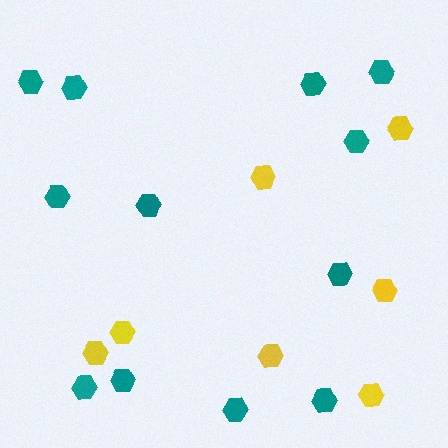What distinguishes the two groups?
There are 2 groups: one group of teal hexagons (12) and one group of yellow hexagons (7).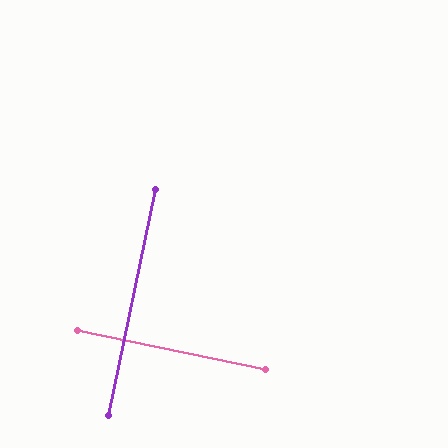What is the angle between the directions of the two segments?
Approximately 90 degrees.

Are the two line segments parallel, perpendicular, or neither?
Perpendicular — they meet at approximately 90°.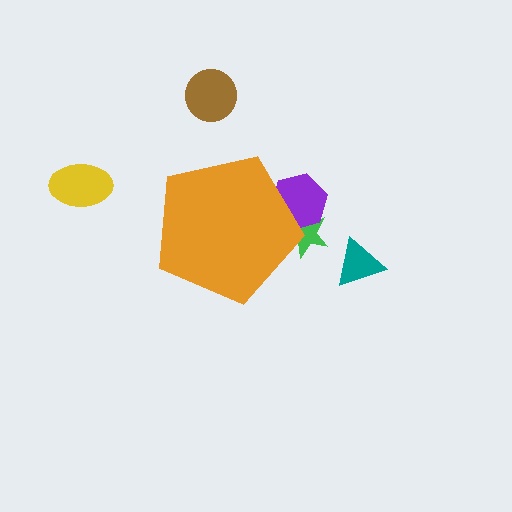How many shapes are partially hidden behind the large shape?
2 shapes are partially hidden.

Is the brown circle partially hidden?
No, the brown circle is fully visible.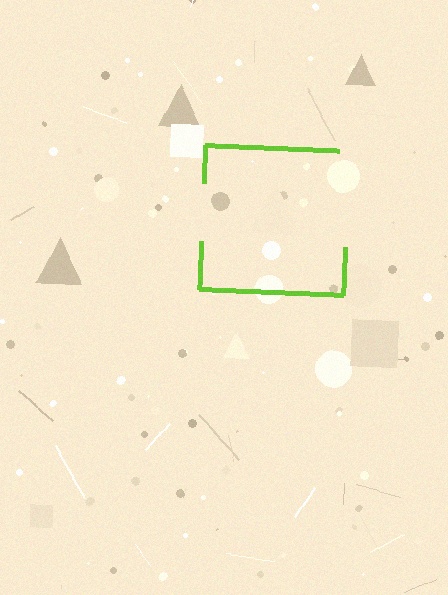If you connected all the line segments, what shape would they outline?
They would outline a square.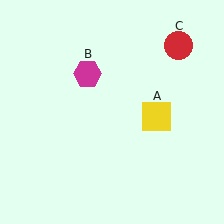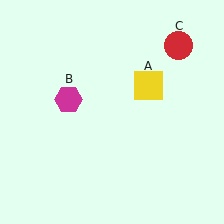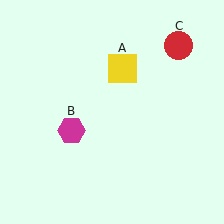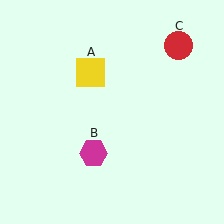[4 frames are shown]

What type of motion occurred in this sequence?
The yellow square (object A), magenta hexagon (object B) rotated counterclockwise around the center of the scene.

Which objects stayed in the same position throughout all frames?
Red circle (object C) remained stationary.